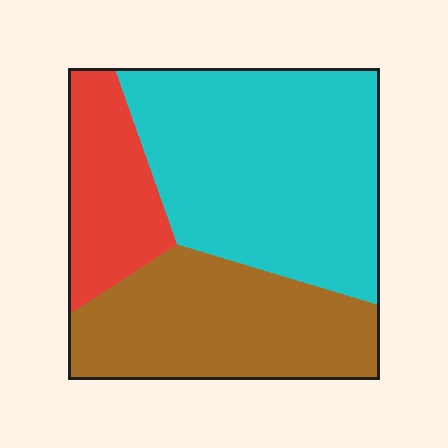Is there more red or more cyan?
Cyan.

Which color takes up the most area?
Cyan, at roughly 50%.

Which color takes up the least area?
Red, at roughly 20%.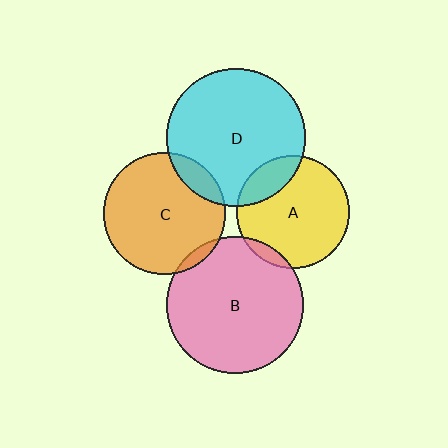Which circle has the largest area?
Circle D (cyan).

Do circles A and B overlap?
Yes.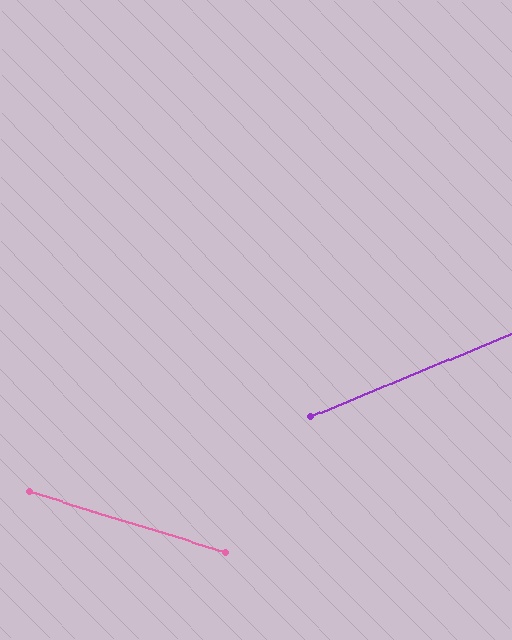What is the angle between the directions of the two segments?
Approximately 39 degrees.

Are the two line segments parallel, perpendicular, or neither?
Neither parallel nor perpendicular — they differ by about 39°.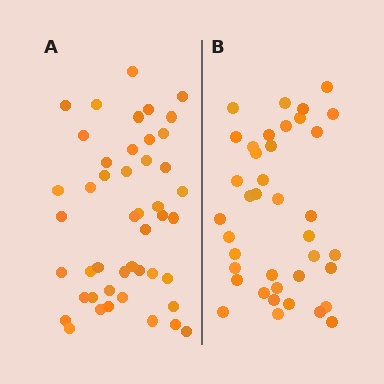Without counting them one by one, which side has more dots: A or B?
Region A (the left region) has more dots.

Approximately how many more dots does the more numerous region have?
Region A has roughly 8 or so more dots than region B.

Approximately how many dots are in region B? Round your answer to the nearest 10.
About 40 dots. (The exact count is 39, which rounds to 40.)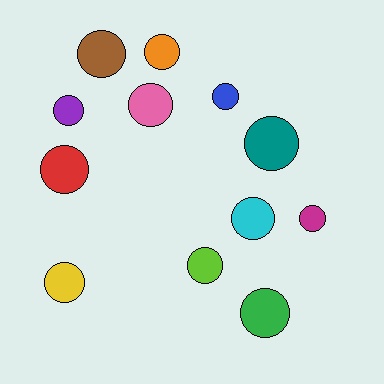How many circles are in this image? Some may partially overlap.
There are 12 circles.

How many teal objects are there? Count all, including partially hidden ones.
There is 1 teal object.